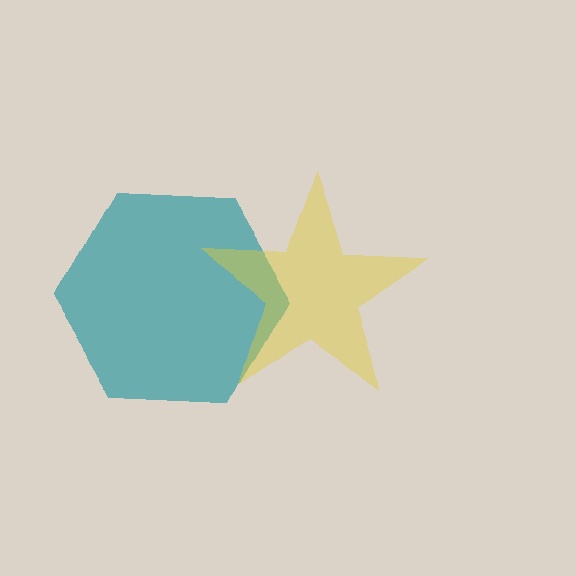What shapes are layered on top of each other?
The layered shapes are: a teal hexagon, a yellow star.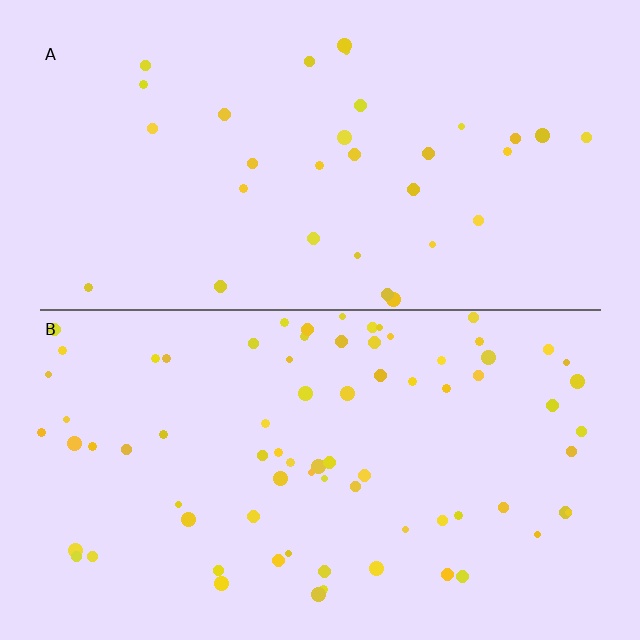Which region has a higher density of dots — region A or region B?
B (the bottom).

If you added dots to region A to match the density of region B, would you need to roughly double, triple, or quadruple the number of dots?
Approximately double.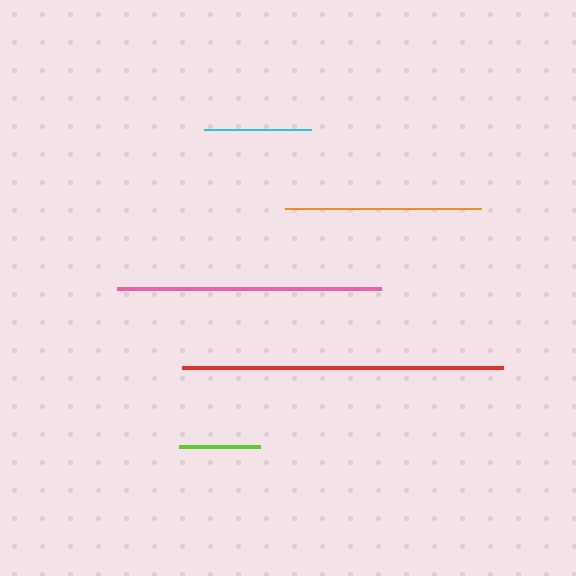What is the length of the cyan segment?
The cyan segment is approximately 107 pixels long.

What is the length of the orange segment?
The orange segment is approximately 196 pixels long.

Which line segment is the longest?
The red line is the longest at approximately 321 pixels.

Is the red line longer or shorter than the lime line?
The red line is longer than the lime line.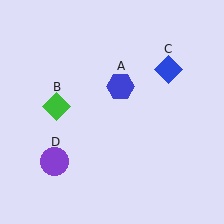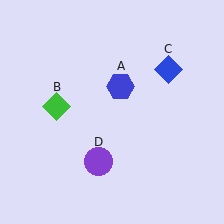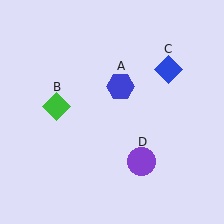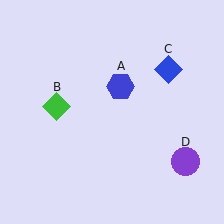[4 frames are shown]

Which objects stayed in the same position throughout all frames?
Blue hexagon (object A) and green diamond (object B) and blue diamond (object C) remained stationary.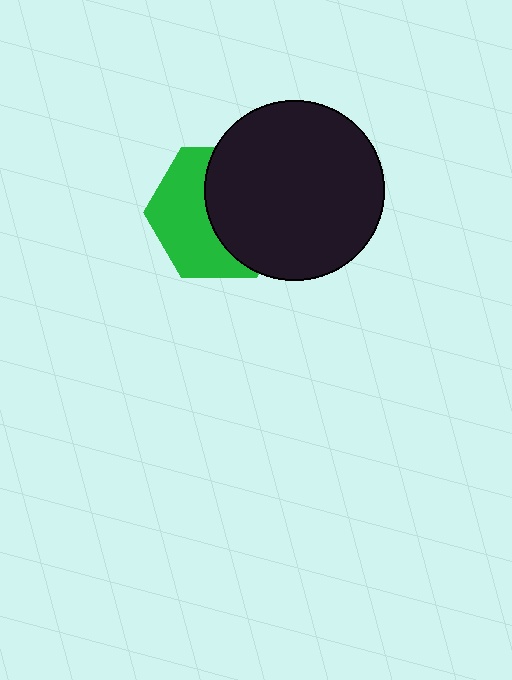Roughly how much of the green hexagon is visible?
About half of it is visible (roughly 48%).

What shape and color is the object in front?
The object in front is a black circle.